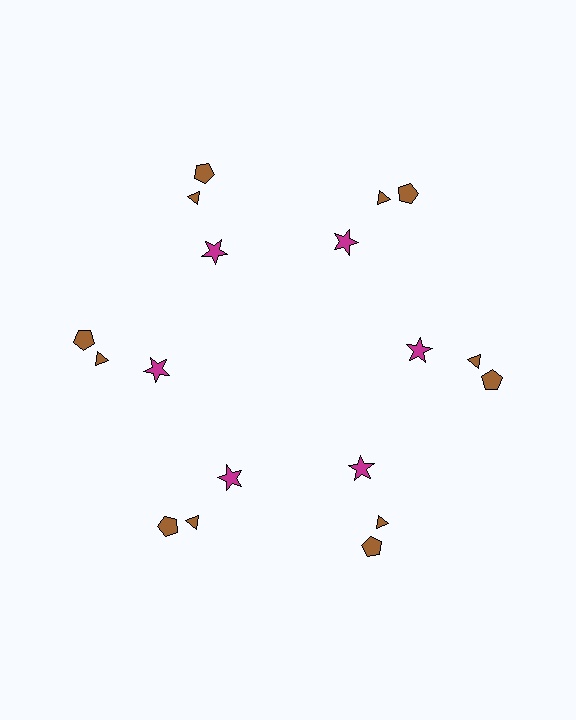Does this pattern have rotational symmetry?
Yes, this pattern has 6-fold rotational symmetry. It looks the same after rotating 60 degrees around the center.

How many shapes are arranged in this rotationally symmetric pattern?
There are 18 shapes, arranged in 6 groups of 3.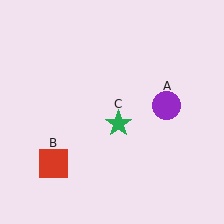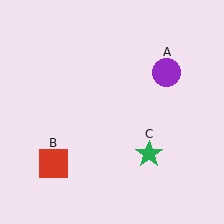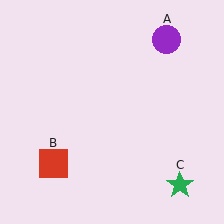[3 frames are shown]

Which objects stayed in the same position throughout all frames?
Red square (object B) remained stationary.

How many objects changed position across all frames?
2 objects changed position: purple circle (object A), green star (object C).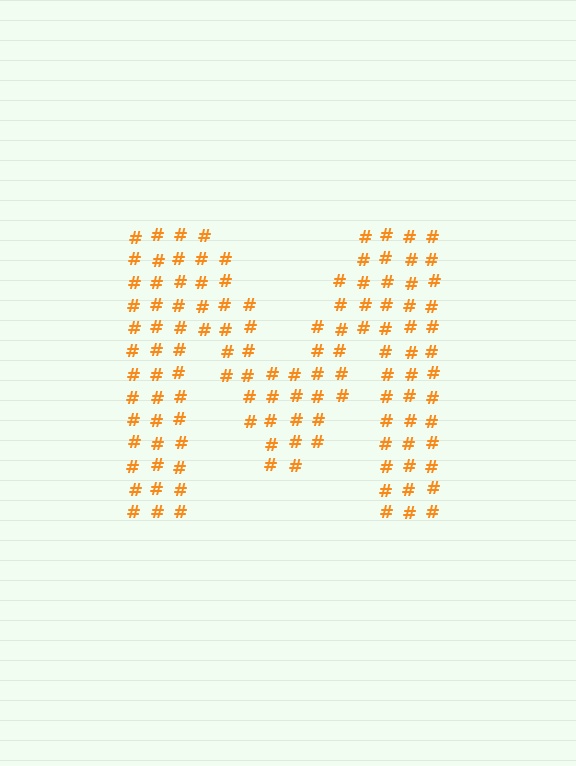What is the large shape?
The large shape is the letter M.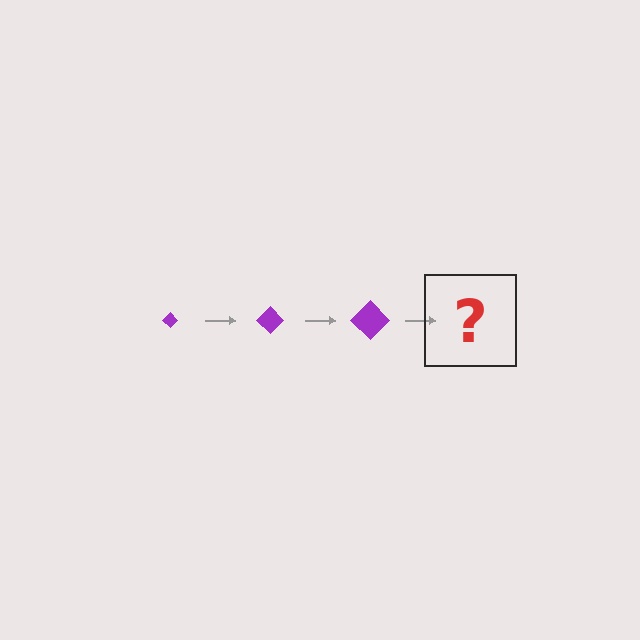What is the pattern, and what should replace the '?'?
The pattern is that the diamond gets progressively larger each step. The '?' should be a purple diamond, larger than the previous one.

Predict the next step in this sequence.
The next step is a purple diamond, larger than the previous one.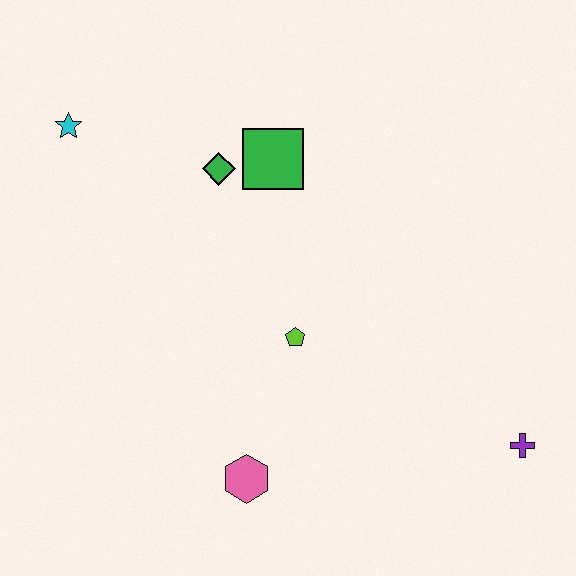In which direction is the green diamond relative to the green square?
The green diamond is to the left of the green square.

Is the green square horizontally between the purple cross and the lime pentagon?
No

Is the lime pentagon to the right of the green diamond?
Yes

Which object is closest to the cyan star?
The green diamond is closest to the cyan star.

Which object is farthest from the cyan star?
The purple cross is farthest from the cyan star.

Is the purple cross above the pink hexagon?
Yes